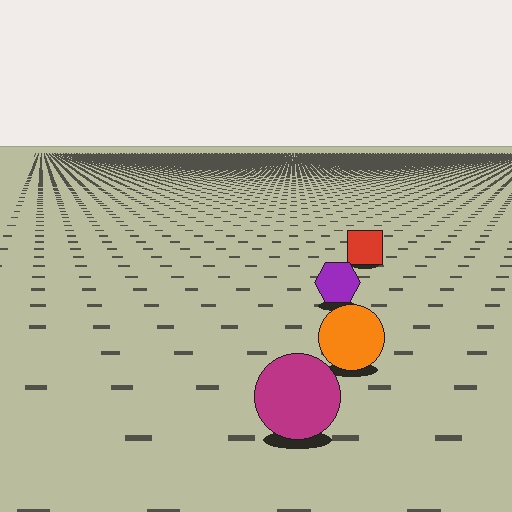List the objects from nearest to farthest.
From nearest to farthest: the magenta circle, the orange circle, the purple hexagon, the red square.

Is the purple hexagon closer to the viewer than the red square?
Yes. The purple hexagon is closer — you can tell from the texture gradient: the ground texture is coarser near it.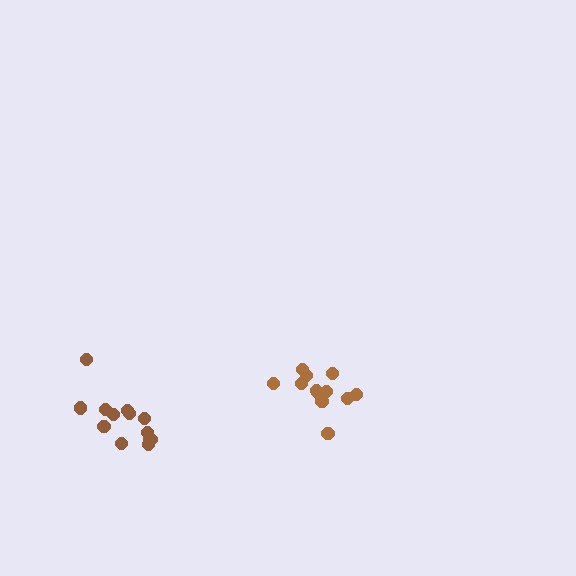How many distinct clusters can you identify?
There are 2 distinct clusters.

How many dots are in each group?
Group 1: 13 dots, Group 2: 12 dots (25 total).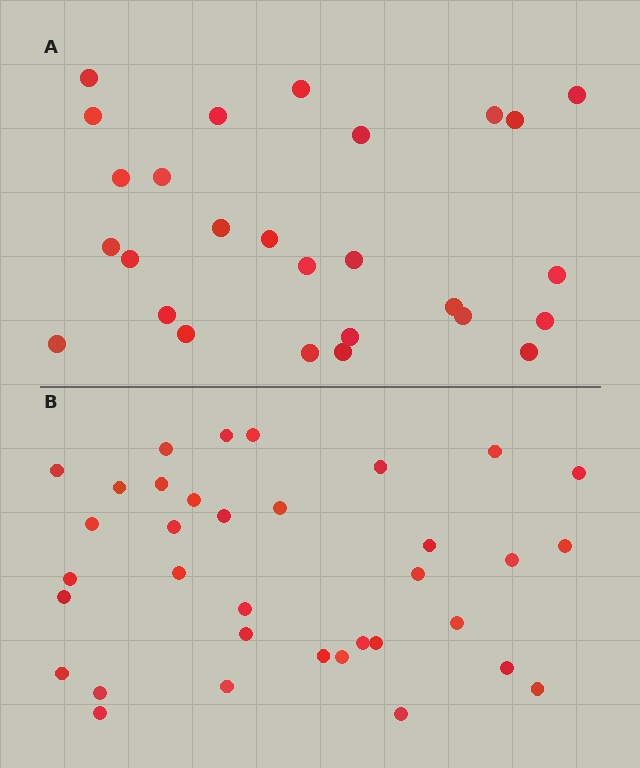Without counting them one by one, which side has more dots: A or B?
Region B (the bottom region) has more dots.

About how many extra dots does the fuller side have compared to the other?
Region B has roughly 8 or so more dots than region A.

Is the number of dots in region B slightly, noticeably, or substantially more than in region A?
Region B has noticeably more, but not dramatically so. The ratio is roughly 1.3 to 1.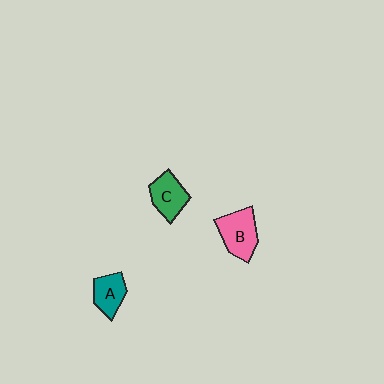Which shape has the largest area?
Shape B (pink).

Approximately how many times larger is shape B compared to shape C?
Approximately 1.2 times.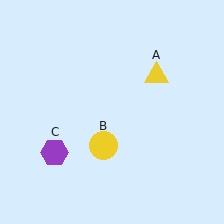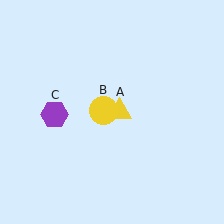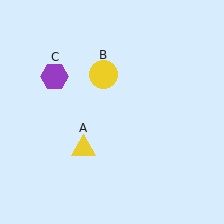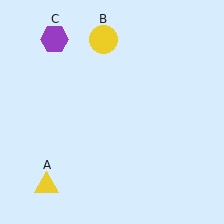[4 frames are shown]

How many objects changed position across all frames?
3 objects changed position: yellow triangle (object A), yellow circle (object B), purple hexagon (object C).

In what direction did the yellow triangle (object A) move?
The yellow triangle (object A) moved down and to the left.